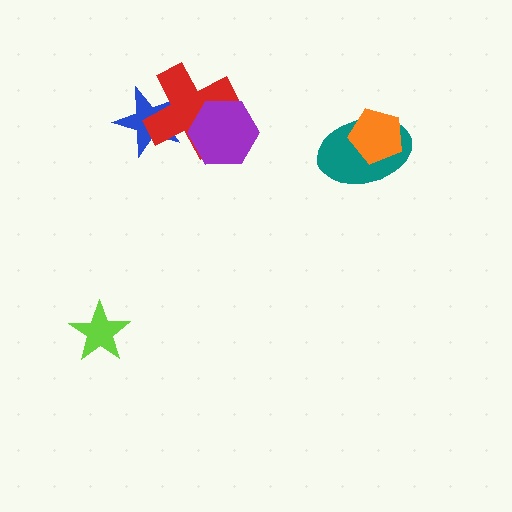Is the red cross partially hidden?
Yes, it is partially covered by another shape.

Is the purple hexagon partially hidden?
No, no other shape covers it.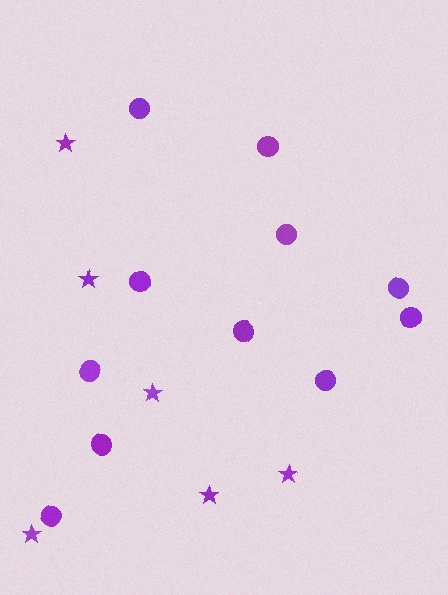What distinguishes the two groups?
There are 2 groups: one group of stars (6) and one group of circles (11).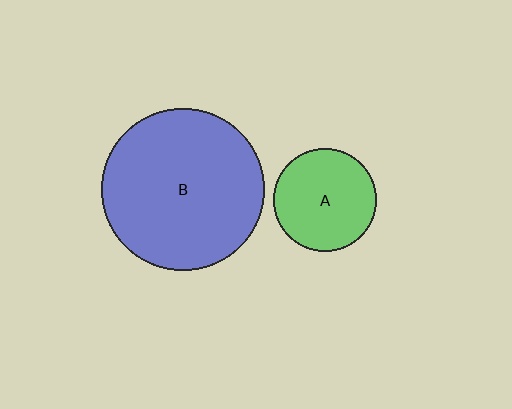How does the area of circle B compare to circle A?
Approximately 2.5 times.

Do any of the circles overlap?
No, none of the circles overlap.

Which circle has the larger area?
Circle B (blue).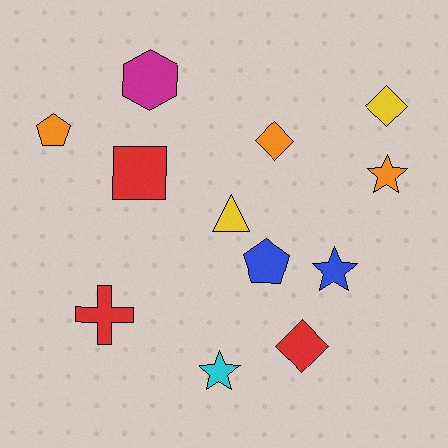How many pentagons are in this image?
There are 2 pentagons.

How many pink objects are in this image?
There are no pink objects.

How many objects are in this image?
There are 12 objects.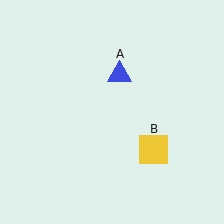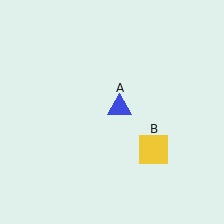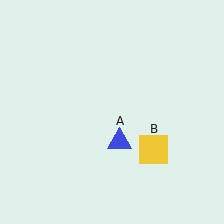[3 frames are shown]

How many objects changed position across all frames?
1 object changed position: blue triangle (object A).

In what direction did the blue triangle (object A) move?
The blue triangle (object A) moved down.